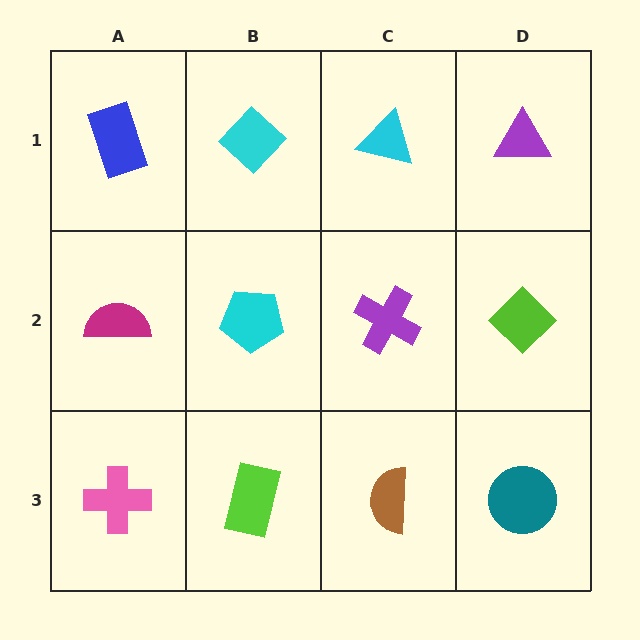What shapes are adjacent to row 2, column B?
A cyan diamond (row 1, column B), a lime rectangle (row 3, column B), a magenta semicircle (row 2, column A), a purple cross (row 2, column C).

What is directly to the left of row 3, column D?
A brown semicircle.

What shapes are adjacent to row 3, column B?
A cyan pentagon (row 2, column B), a pink cross (row 3, column A), a brown semicircle (row 3, column C).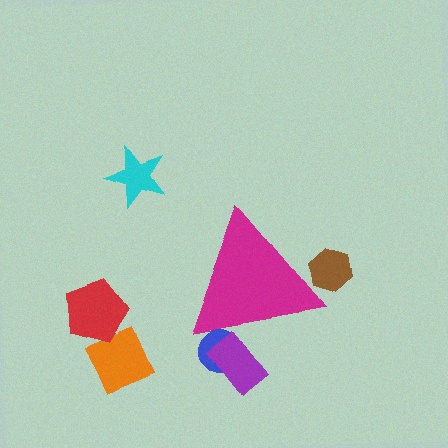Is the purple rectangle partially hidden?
Yes, the purple rectangle is partially hidden behind the magenta triangle.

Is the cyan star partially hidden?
No, the cyan star is fully visible.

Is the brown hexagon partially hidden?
Yes, the brown hexagon is partially hidden behind the magenta triangle.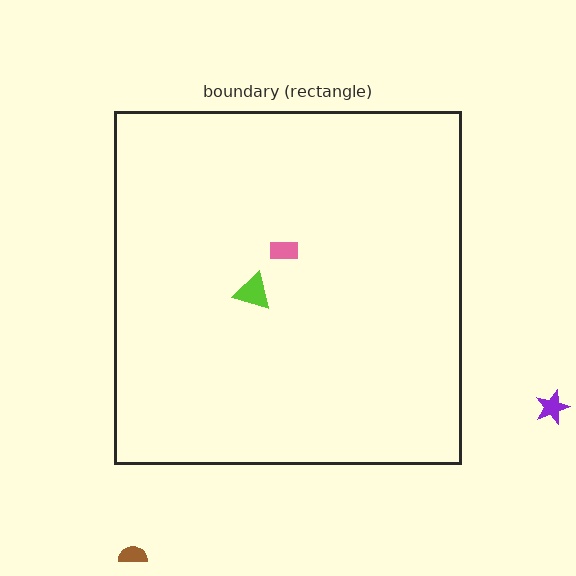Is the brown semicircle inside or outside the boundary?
Outside.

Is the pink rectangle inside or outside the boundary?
Inside.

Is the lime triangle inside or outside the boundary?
Inside.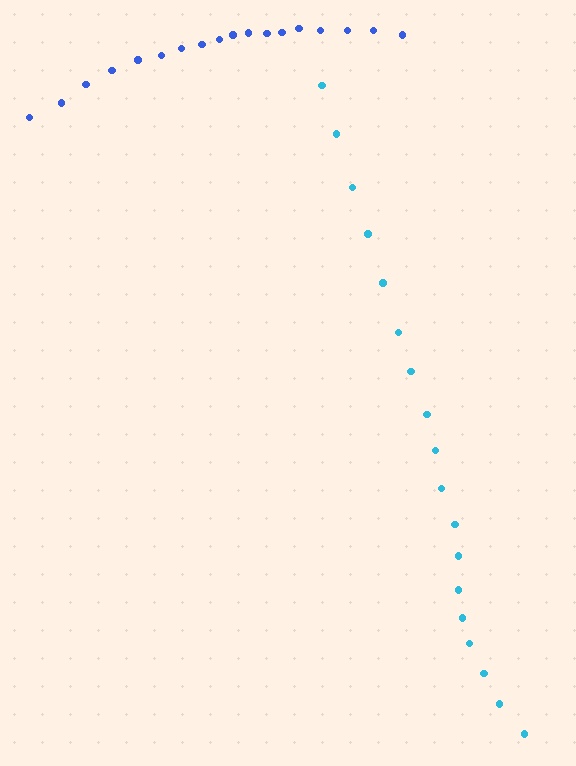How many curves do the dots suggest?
There are 2 distinct paths.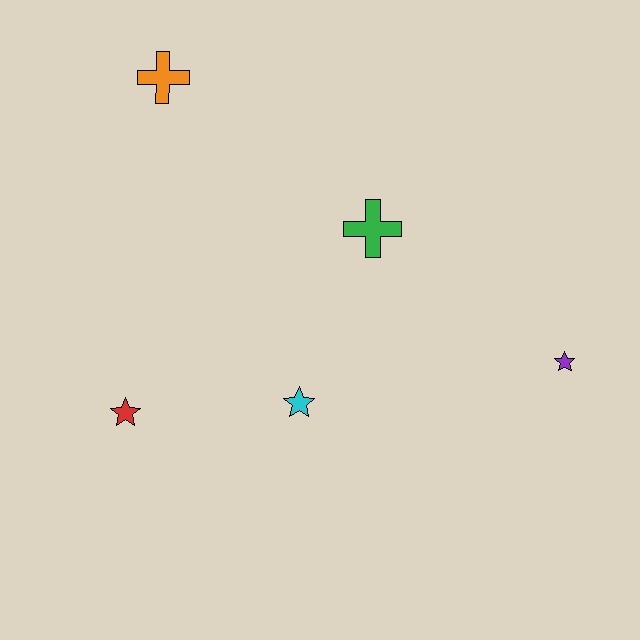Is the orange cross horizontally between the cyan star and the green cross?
No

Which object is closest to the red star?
The cyan star is closest to the red star.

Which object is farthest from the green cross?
The red star is farthest from the green cross.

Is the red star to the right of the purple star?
No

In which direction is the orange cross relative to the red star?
The orange cross is above the red star.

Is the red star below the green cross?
Yes